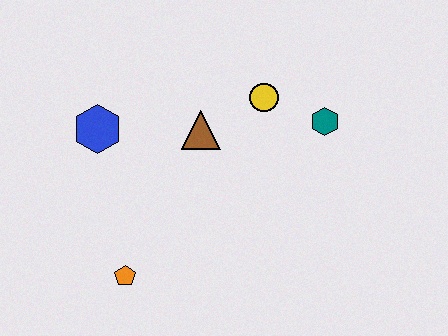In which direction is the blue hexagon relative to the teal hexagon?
The blue hexagon is to the left of the teal hexagon.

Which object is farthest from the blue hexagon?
The teal hexagon is farthest from the blue hexagon.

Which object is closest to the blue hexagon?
The brown triangle is closest to the blue hexagon.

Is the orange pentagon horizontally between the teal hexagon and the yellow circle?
No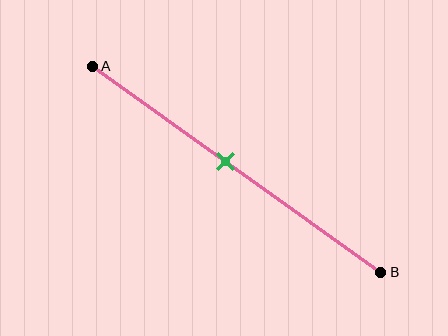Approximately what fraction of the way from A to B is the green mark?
The green mark is approximately 45% of the way from A to B.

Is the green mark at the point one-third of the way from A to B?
No, the mark is at about 45% from A, not at the 33% one-third point.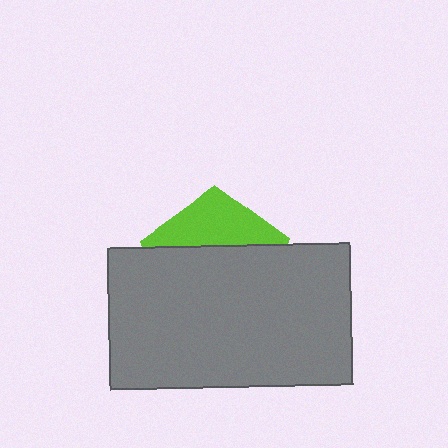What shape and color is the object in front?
The object in front is a gray rectangle.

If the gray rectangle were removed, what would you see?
You would see the complete lime pentagon.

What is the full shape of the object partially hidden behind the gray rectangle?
The partially hidden object is a lime pentagon.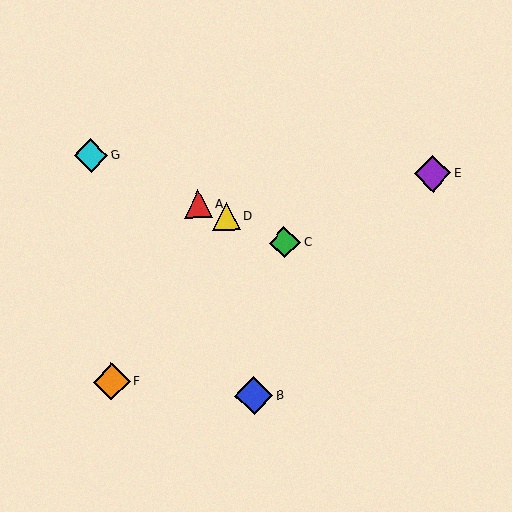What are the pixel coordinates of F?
Object F is at (112, 382).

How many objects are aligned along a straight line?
4 objects (A, C, D, G) are aligned along a straight line.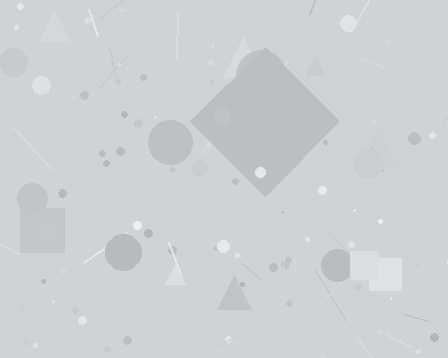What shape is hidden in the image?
A diamond is hidden in the image.